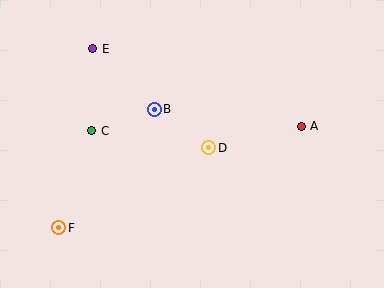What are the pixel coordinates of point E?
Point E is at (93, 49).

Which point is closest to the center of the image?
Point D at (209, 148) is closest to the center.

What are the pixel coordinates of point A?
Point A is at (301, 126).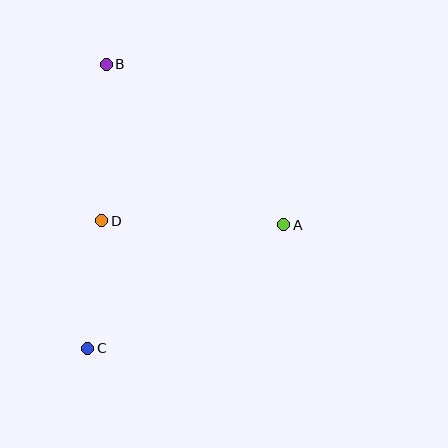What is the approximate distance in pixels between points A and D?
The distance between A and D is approximately 182 pixels.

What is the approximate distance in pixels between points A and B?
The distance between A and B is approximately 240 pixels.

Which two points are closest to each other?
Points C and D are closest to each other.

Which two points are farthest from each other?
Points B and C are farthest from each other.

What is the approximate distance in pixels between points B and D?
The distance between B and D is approximately 157 pixels.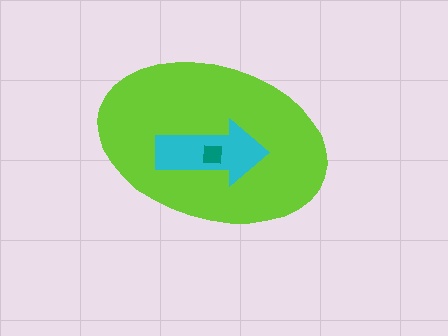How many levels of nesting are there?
3.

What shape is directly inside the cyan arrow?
The teal square.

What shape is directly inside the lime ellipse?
The cyan arrow.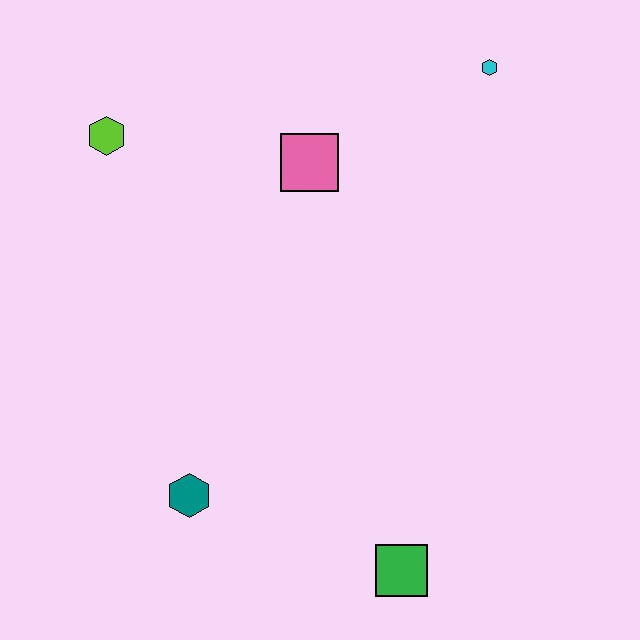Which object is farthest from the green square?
The lime hexagon is farthest from the green square.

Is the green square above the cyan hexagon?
No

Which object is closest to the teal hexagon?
The green square is closest to the teal hexagon.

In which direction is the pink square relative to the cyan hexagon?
The pink square is to the left of the cyan hexagon.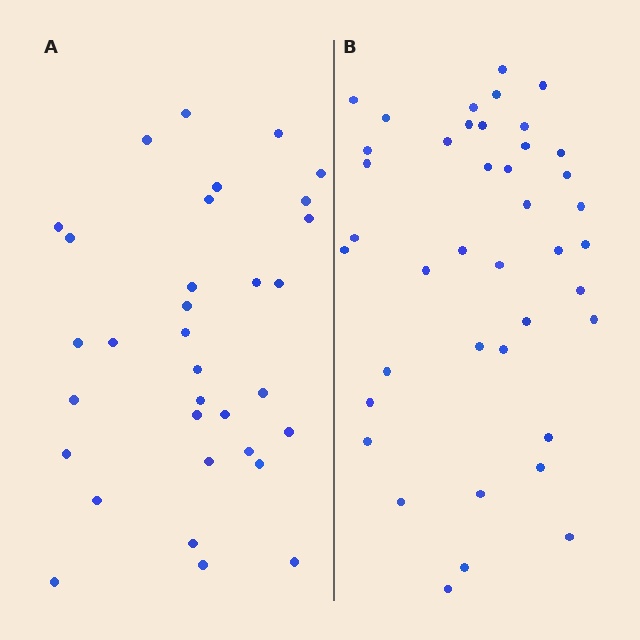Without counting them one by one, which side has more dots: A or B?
Region B (the right region) has more dots.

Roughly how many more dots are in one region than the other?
Region B has roughly 8 or so more dots than region A.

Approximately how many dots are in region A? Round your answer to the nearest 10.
About 30 dots. (The exact count is 33, which rounds to 30.)